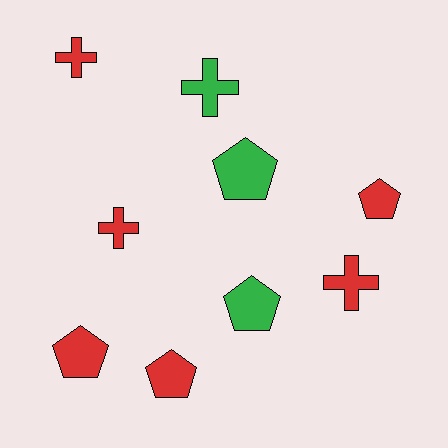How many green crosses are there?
There is 1 green cross.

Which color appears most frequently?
Red, with 6 objects.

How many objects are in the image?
There are 9 objects.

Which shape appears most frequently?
Pentagon, with 5 objects.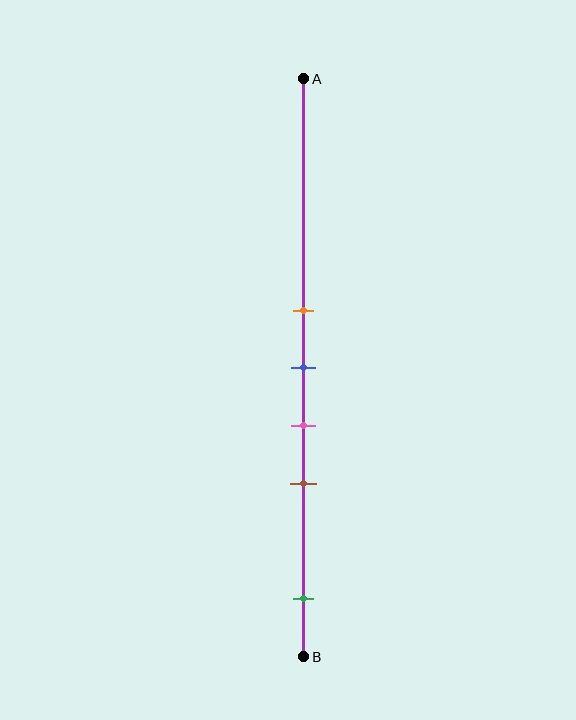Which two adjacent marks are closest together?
The orange and blue marks are the closest adjacent pair.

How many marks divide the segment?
There are 5 marks dividing the segment.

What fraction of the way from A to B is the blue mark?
The blue mark is approximately 50% (0.5) of the way from A to B.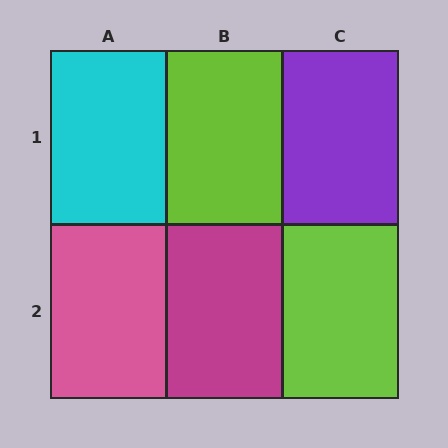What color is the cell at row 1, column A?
Cyan.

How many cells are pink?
1 cell is pink.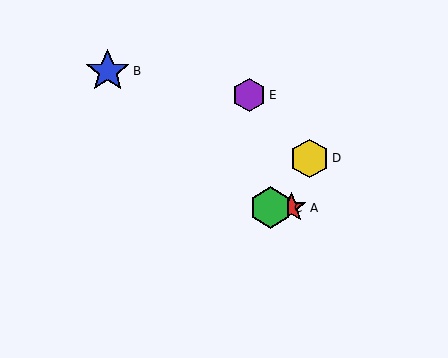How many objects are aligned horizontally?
2 objects (A, C) are aligned horizontally.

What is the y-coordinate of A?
Object A is at y≈208.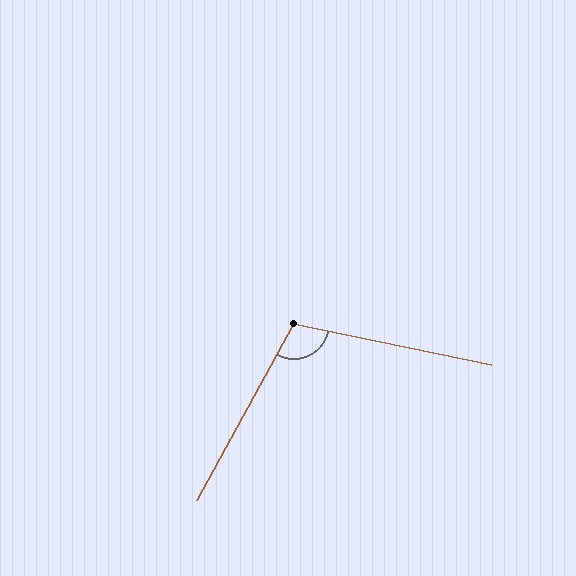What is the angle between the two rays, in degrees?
Approximately 107 degrees.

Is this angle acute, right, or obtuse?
It is obtuse.